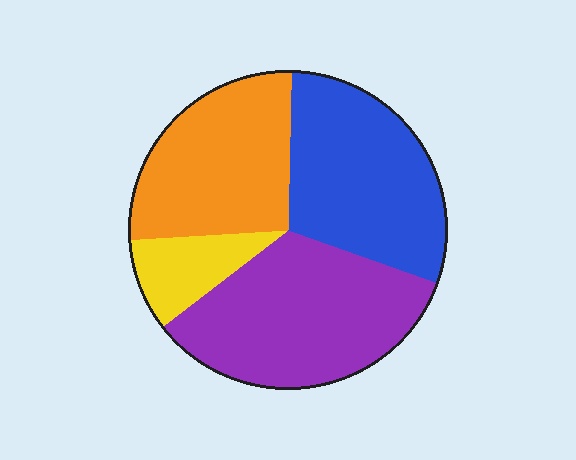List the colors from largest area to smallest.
From largest to smallest: purple, blue, orange, yellow.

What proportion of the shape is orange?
Orange takes up about one quarter (1/4) of the shape.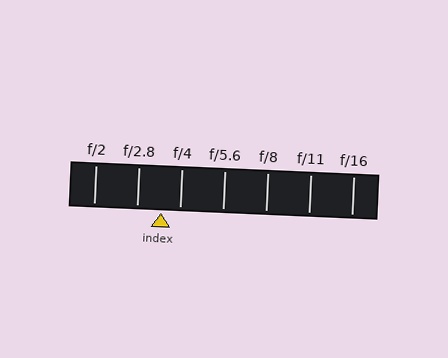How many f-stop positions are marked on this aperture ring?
There are 7 f-stop positions marked.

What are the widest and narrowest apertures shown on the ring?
The widest aperture shown is f/2 and the narrowest is f/16.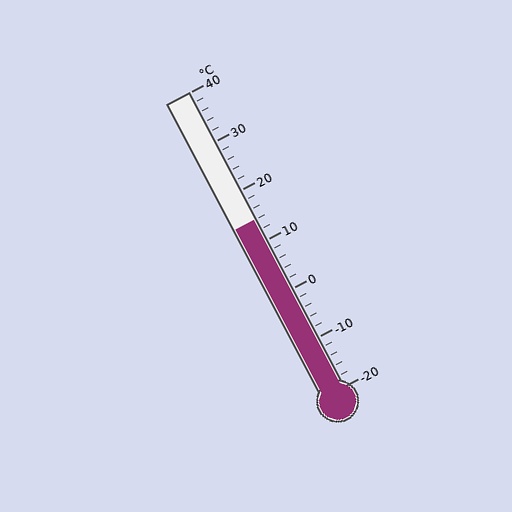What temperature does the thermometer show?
The thermometer shows approximately 14°C.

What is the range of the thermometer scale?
The thermometer scale ranges from -20°C to 40°C.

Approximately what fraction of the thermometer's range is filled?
The thermometer is filled to approximately 55% of its range.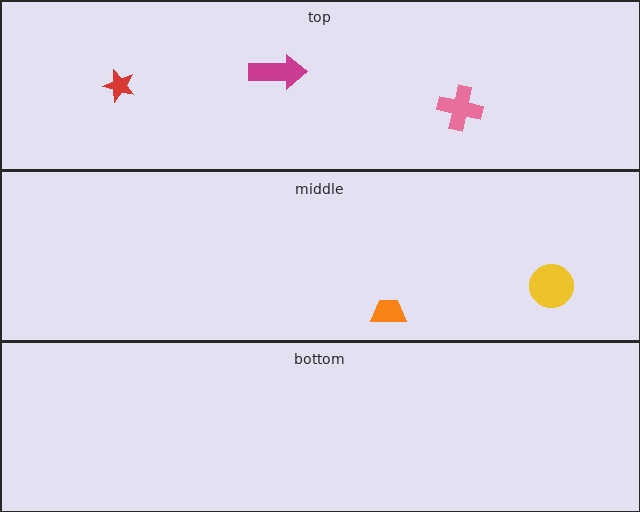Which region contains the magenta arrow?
The top region.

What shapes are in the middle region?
The yellow circle, the orange trapezoid.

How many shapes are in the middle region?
2.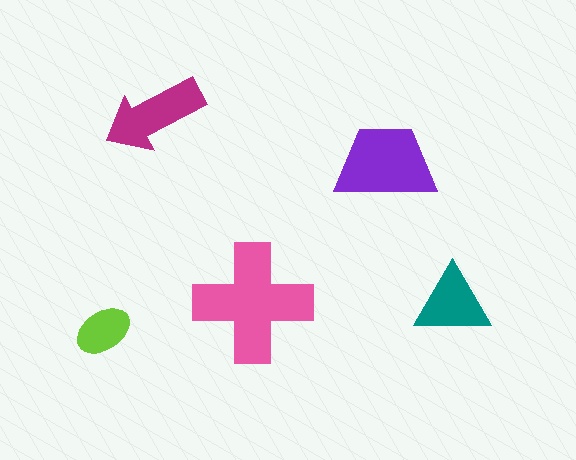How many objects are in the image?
There are 5 objects in the image.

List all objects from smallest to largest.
The lime ellipse, the teal triangle, the magenta arrow, the purple trapezoid, the pink cross.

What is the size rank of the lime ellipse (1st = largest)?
5th.